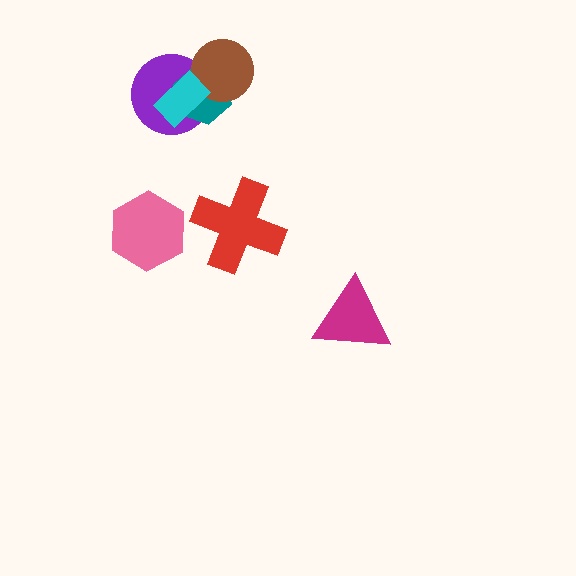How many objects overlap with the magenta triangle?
0 objects overlap with the magenta triangle.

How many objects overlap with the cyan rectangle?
3 objects overlap with the cyan rectangle.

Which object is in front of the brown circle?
The cyan rectangle is in front of the brown circle.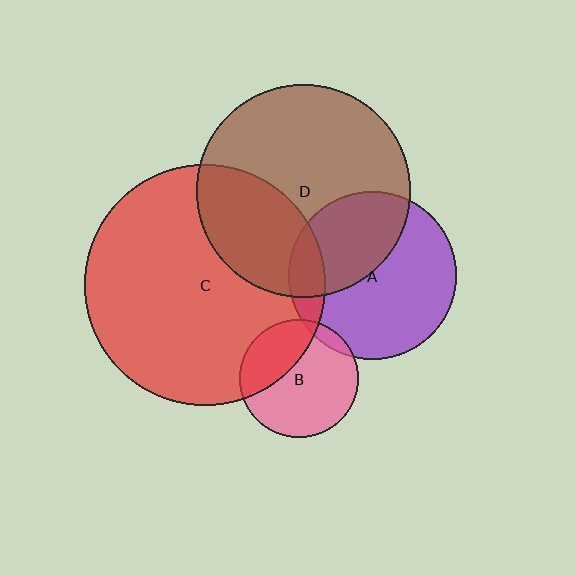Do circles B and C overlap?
Yes.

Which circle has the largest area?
Circle C (red).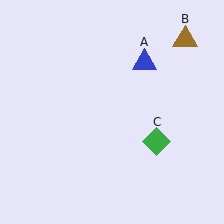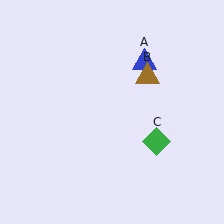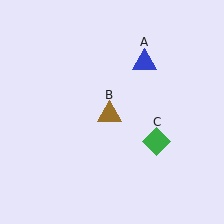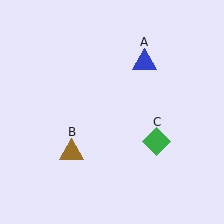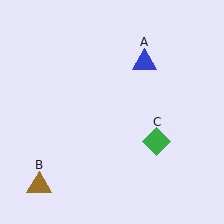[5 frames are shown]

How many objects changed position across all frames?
1 object changed position: brown triangle (object B).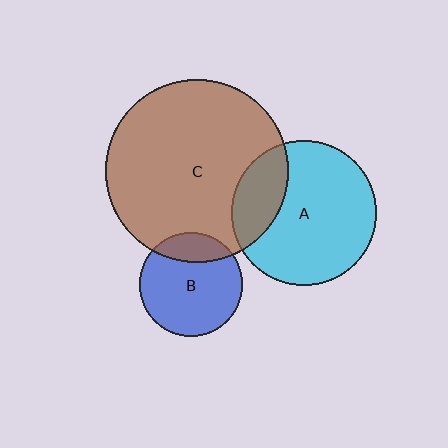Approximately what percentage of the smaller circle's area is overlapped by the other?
Approximately 20%.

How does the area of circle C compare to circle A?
Approximately 1.6 times.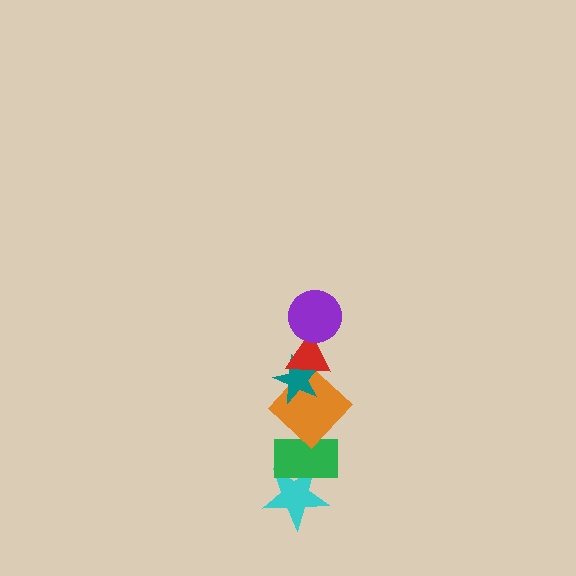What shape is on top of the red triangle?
The purple circle is on top of the red triangle.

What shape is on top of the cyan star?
The green rectangle is on top of the cyan star.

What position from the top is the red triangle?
The red triangle is 2nd from the top.